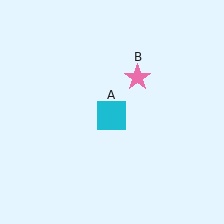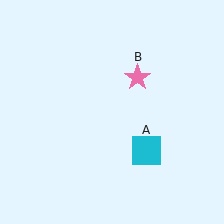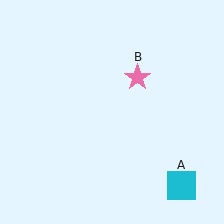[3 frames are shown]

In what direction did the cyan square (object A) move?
The cyan square (object A) moved down and to the right.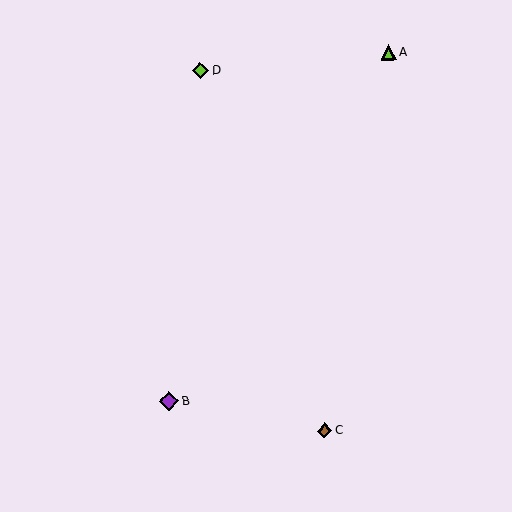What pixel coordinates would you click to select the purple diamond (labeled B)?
Click at (169, 401) to select the purple diamond B.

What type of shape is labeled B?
Shape B is a purple diamond.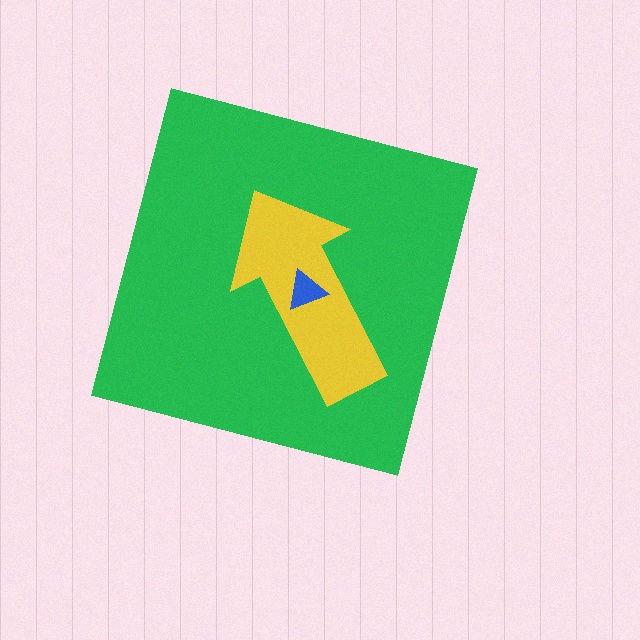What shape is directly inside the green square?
The yellow arrow.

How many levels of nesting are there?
3.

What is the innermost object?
The blue triangle.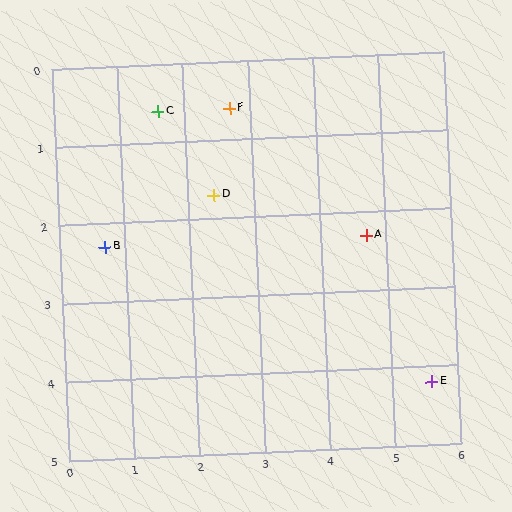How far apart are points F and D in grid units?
Points F and D are about 1.1 grid units apart.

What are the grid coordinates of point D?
Point D is at approximately (2.4, 1.7).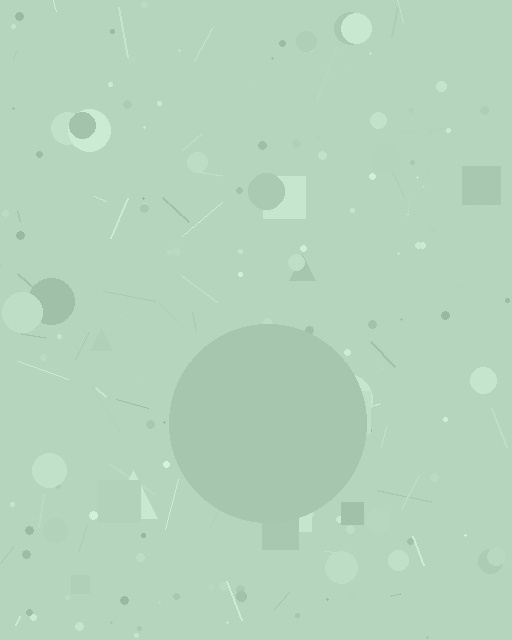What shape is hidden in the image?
A circle is hidden in the image.